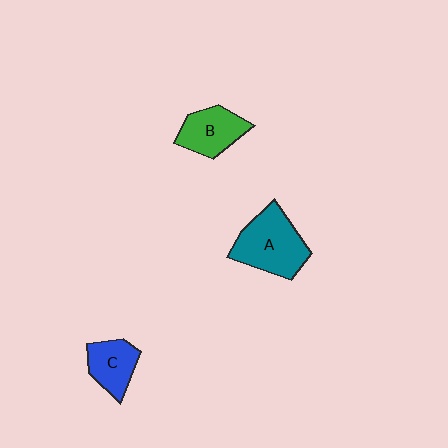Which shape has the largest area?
Shape A (teal).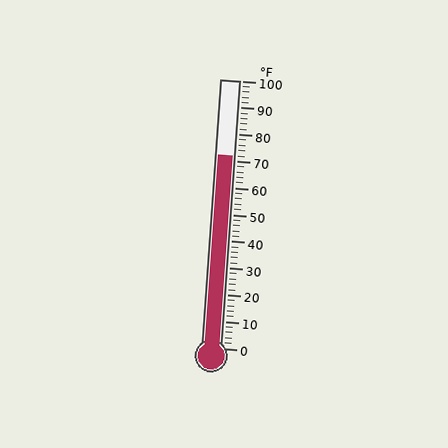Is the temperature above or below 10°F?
The temperature is above 10°F.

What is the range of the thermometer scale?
The thermometer scale ranges from 0°F to 100°F.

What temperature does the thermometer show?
The thermometer shows approximately 72°F.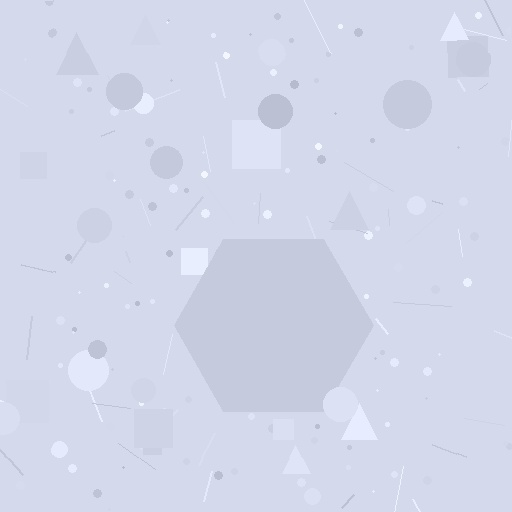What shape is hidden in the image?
A hexagon is hidden in the image.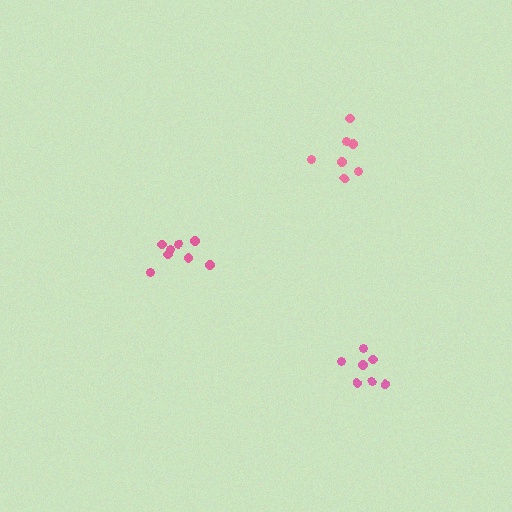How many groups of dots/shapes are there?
There are 3 groups.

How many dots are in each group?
Group 1: 8 dots, Group 2: 7 dots, Group 3: 7 dots (22 total).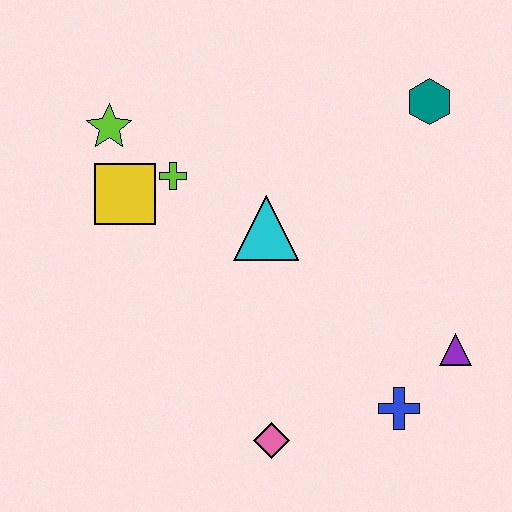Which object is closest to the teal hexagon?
The cyan triangle is closest to the teal hexagon.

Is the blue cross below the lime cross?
Yes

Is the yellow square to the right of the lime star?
Yes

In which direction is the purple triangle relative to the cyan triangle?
The purple triangle is to the right of the cyan triangle.